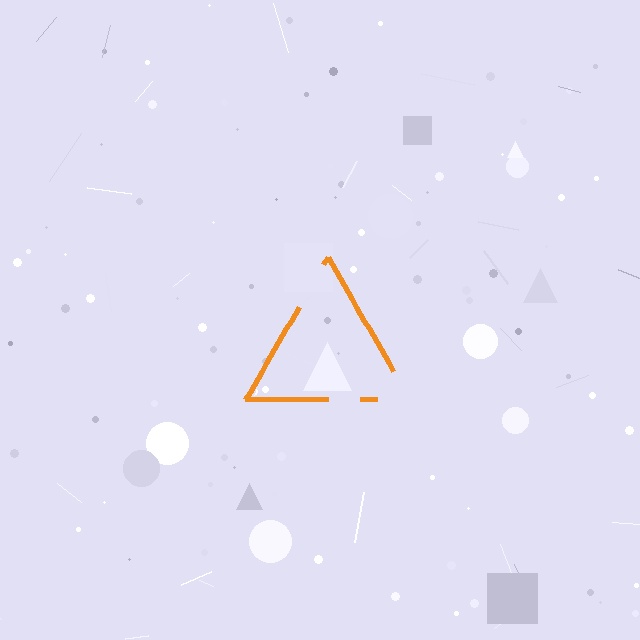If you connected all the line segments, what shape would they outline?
They would outline a triangle.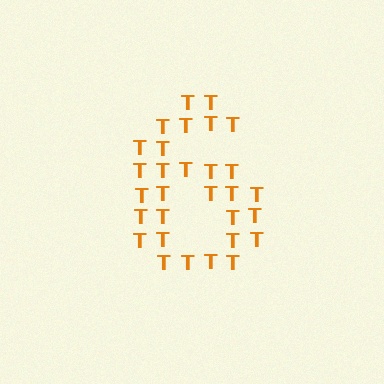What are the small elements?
The small elements are letter T's.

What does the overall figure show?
The overall figure shows the digit 6.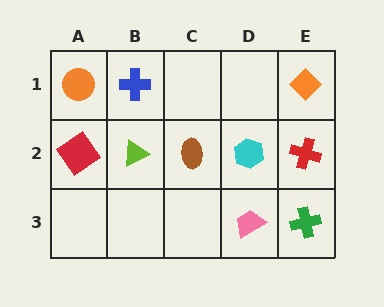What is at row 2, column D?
A cyan hexagon.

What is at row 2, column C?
A brown ellipse.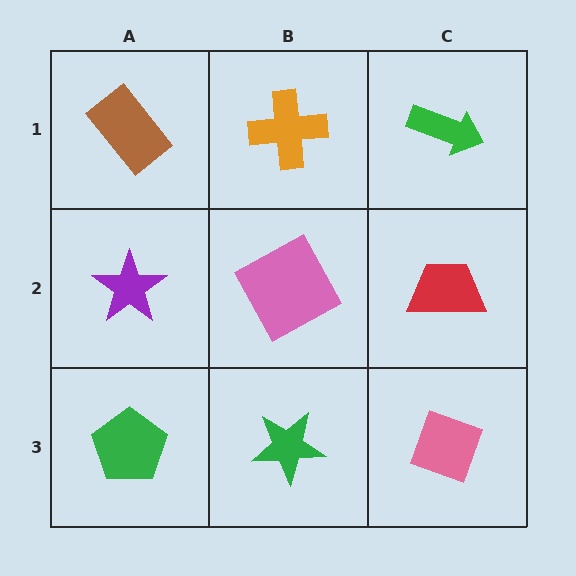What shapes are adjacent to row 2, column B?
An orange cross (row 1, column B), a green star (row 3, column B), a purple star (row 2, column A), a red trapezoid (row 2, column C).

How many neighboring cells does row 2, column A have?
3.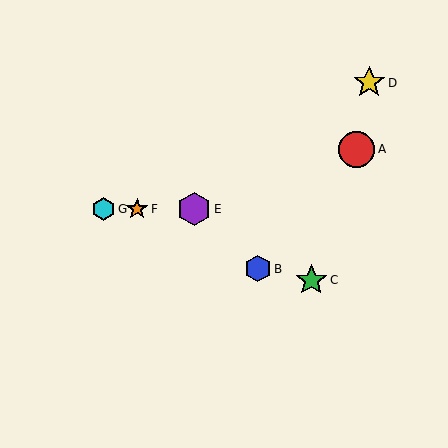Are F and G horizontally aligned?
Yes, both are at y≈209.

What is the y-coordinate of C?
Object C is at y≈280.